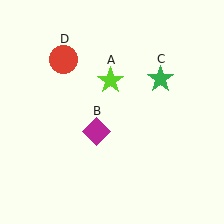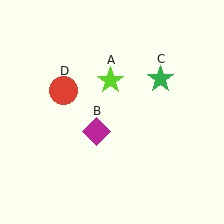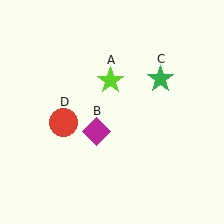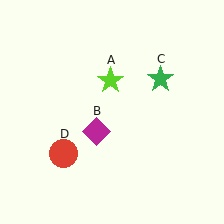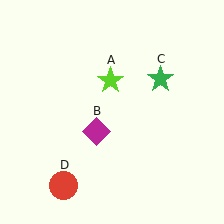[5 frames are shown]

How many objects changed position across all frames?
1 object changed position: red circle (object D).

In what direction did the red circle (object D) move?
The red circle (object D) moved down.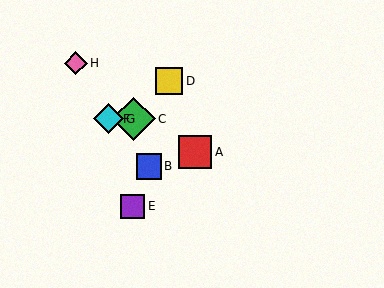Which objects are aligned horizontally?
Objects C, F, G are aligned horizontally.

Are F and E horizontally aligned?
No, F is at y≈119 and E is at y≈206.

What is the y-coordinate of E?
Object E is at y≈206.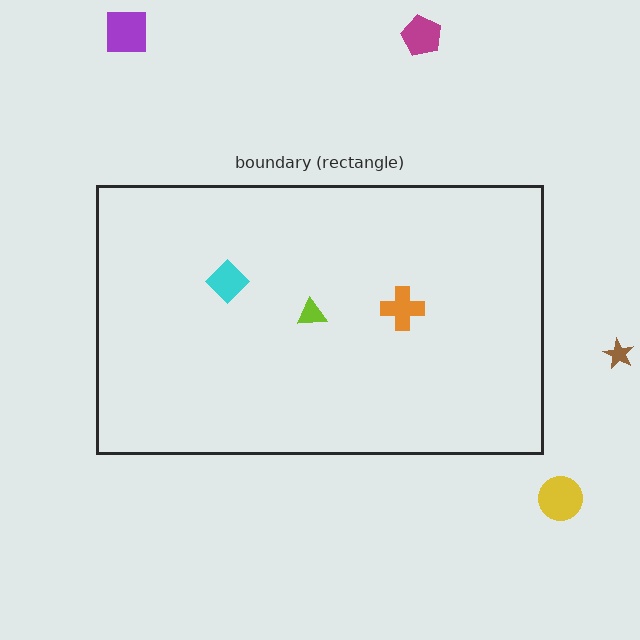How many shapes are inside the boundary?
3 inside, 4 outside.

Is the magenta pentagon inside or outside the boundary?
Outside.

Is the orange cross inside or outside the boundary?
Inside.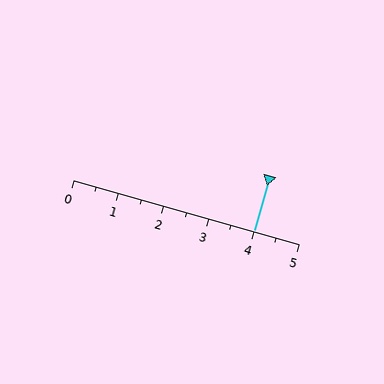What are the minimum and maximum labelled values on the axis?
The axis runs from 0 to 5.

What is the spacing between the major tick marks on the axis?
The major ticks are spaced 1 apart.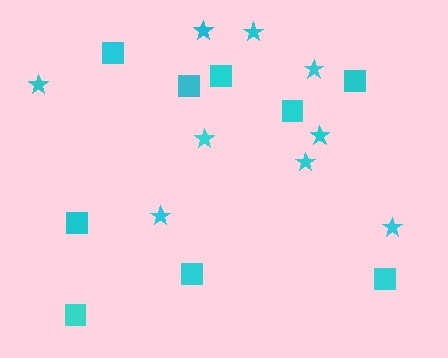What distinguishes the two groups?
There are 2 groups: one group of stars (9) and one group of squares (9).